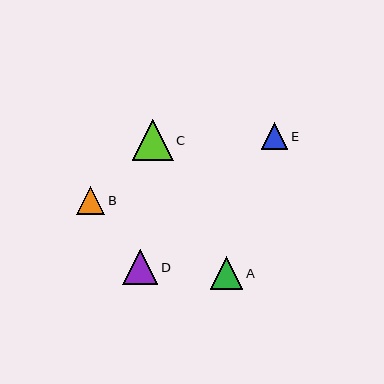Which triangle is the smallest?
Triangle E is the smallest with a size of approximately 26 pixels.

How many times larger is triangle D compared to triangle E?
Triangle D is approximately 1.3 times the size of triangle E.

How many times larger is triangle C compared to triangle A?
Triangle C is approximately 1.3 times the size of triangle A.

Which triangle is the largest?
Triangle C is the largest with a size of approximately 41 pixels.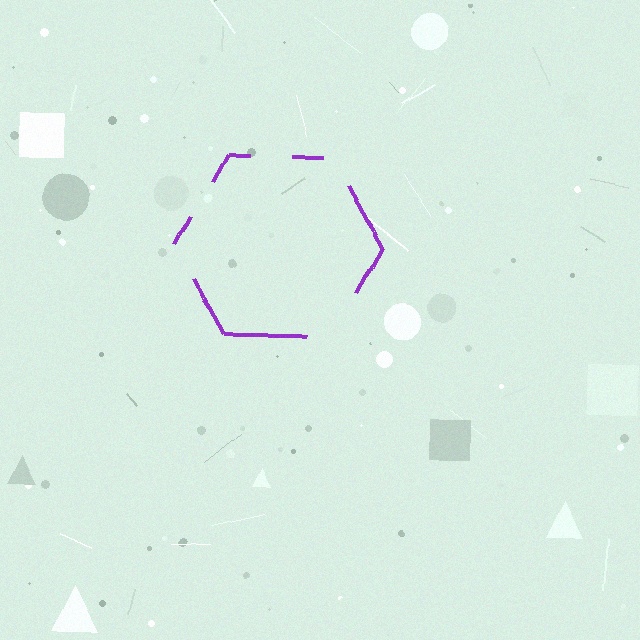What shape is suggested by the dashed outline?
The dashed outline suggests a hexagon.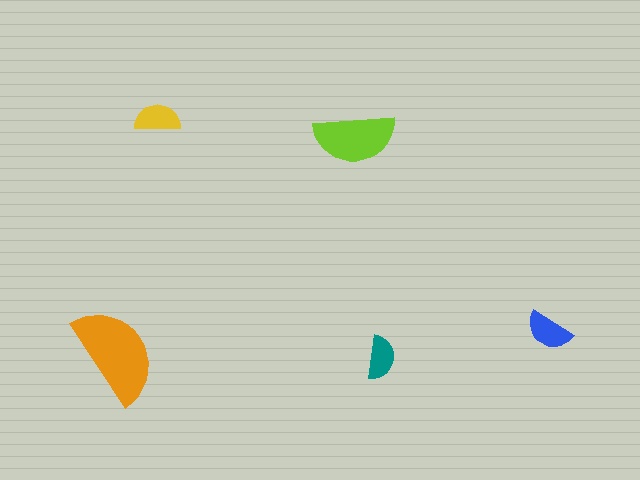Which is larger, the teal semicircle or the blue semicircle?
The blue one.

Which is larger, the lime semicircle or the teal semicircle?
The lime one.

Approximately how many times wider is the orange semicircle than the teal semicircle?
About 2.5 times wider.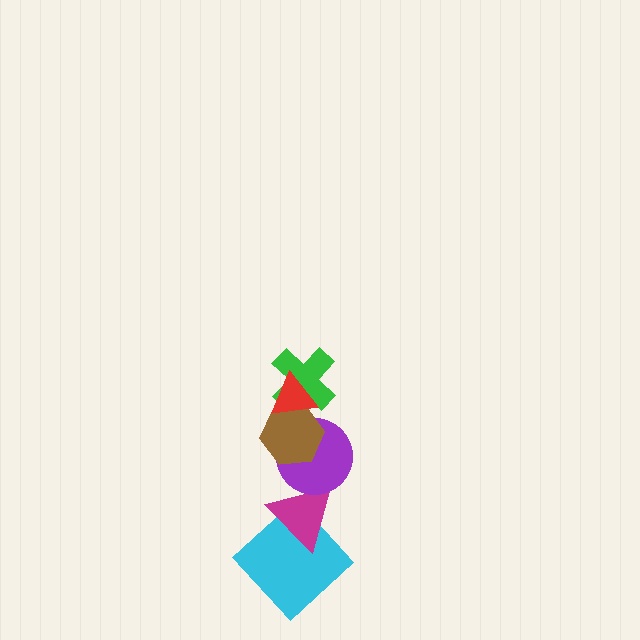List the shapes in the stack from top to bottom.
From top to bottom: the red triangle, the green cross, the brown hexagon, the purple circle, the magenta triangle, the cyan diamond.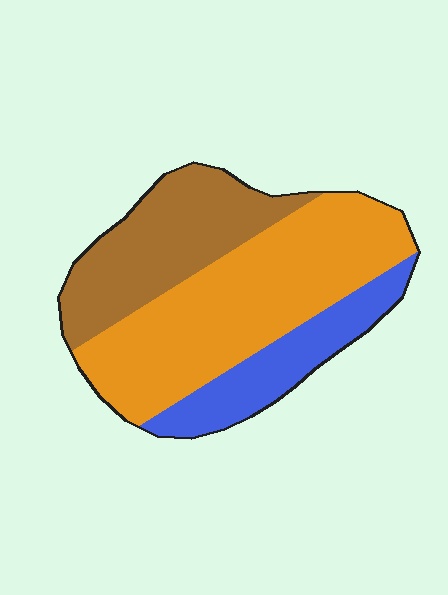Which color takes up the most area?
Orange, at roughly 50%.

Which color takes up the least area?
Blue, at roughly 20%.